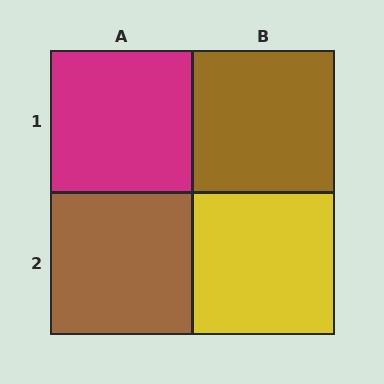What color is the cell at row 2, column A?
Brown.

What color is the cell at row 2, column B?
Yellow.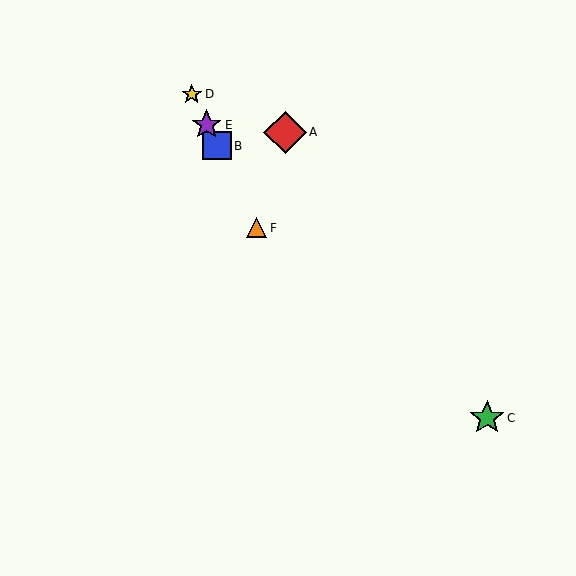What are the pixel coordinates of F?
Object F is at (257, 228).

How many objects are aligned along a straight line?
4 objects (B, D, E, F) are aligned along a straight line.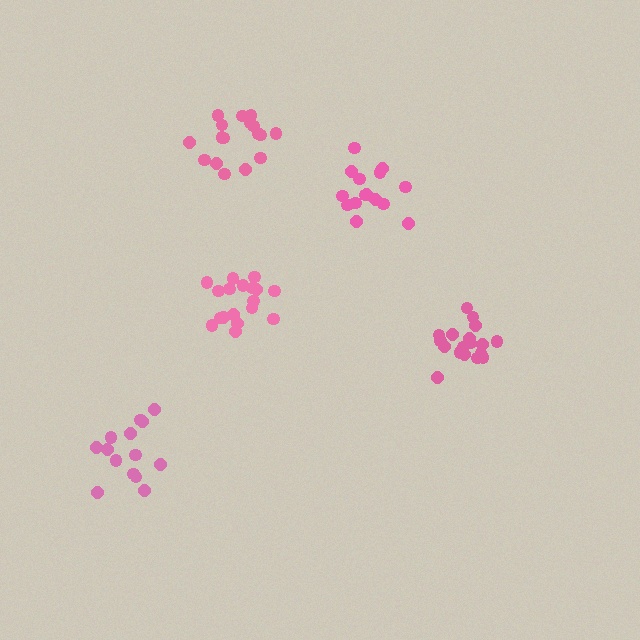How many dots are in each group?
Group 1: 18 dots, Group 2: 14 dots, Group 3: 18 dots, Group 4: 17 dots, Group 5: 15 dots (82 total).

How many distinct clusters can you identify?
There are 5 distinct clusters.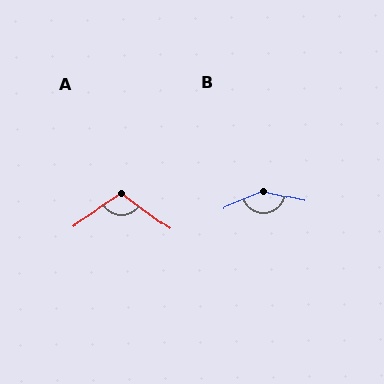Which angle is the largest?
B, at approximately 145 degrees.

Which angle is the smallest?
A, at approximately 109 degrees.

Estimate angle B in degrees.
Approximately 145 degrees.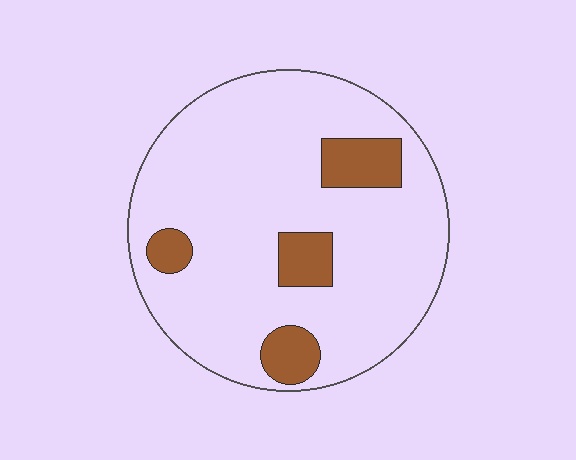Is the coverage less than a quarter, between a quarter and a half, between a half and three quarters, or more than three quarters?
Less than a quarter.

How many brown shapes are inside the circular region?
4.